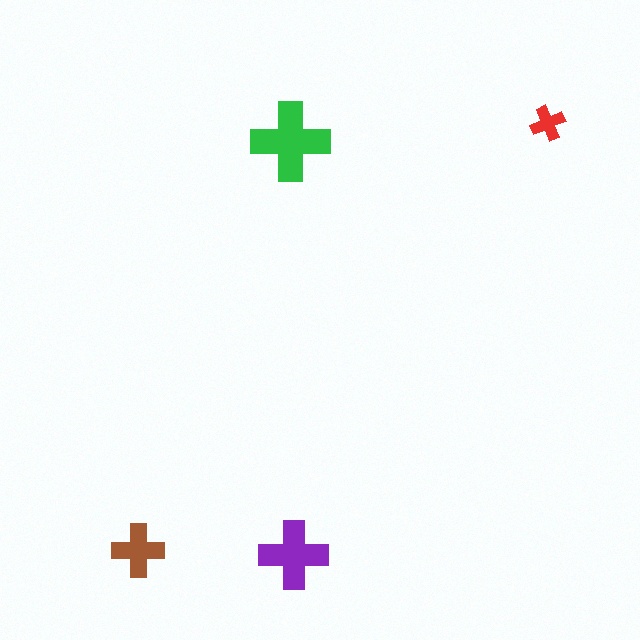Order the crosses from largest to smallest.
the green one, the purple one, the brown one, the red one.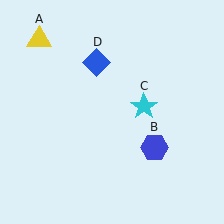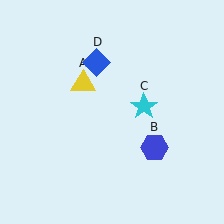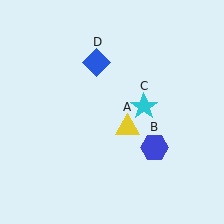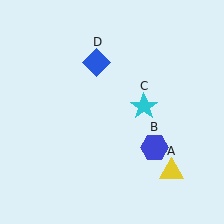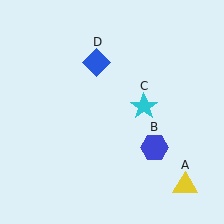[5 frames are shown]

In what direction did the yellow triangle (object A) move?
The yellow triangle (object A) moved down and to the right.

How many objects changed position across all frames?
1 object changed position: yellow triangle (object A).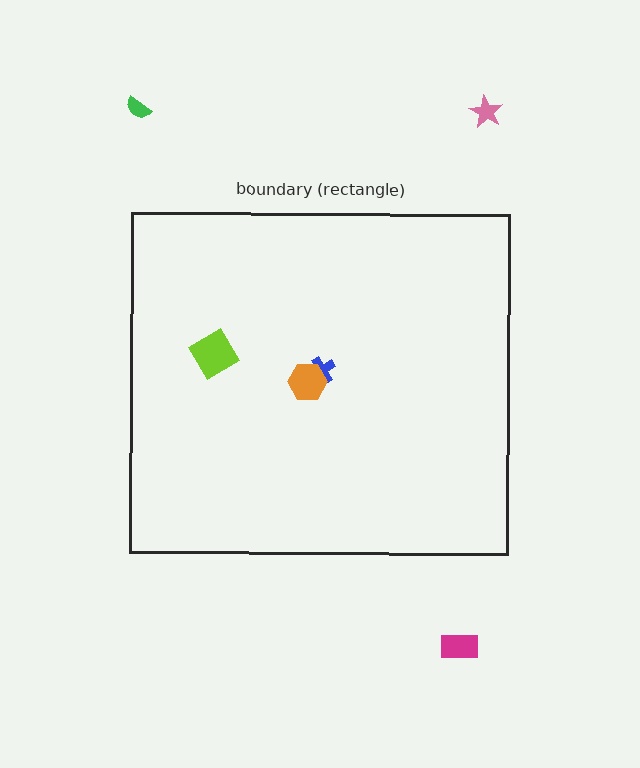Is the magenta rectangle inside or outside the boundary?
Outside.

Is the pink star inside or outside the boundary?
Outside.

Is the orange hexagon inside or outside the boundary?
Inside.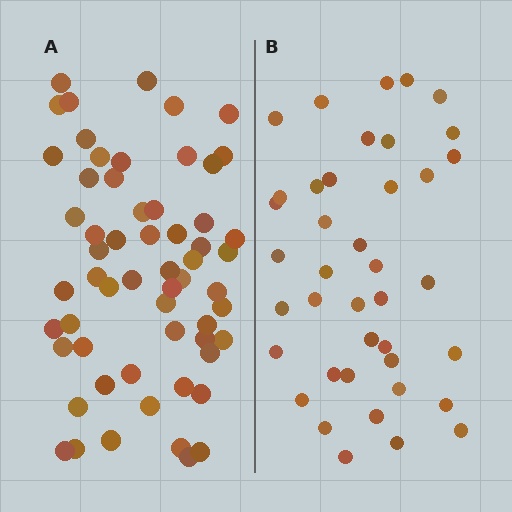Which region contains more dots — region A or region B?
Region A (the left region) has more dots.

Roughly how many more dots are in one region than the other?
Region A has approximately 20 more dots than region B.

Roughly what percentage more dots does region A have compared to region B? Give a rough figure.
About 50% more.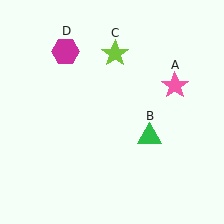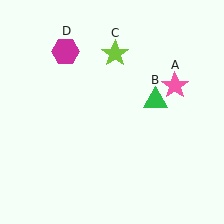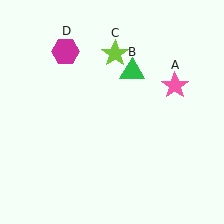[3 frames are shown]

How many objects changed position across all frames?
1 object changed position: green triangle (object B).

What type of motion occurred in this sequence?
The green triangle (object B) rotated counterclockwise around the center of the scene.